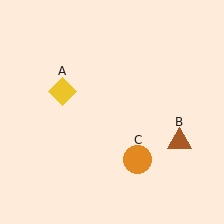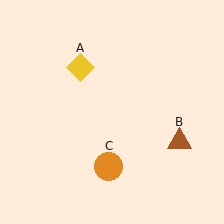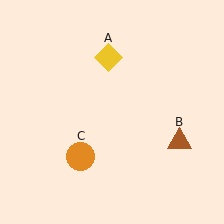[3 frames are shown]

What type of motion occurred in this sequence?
The yellow diamond (object A), orange circle (object C) rotated clockwise around the center of the scene.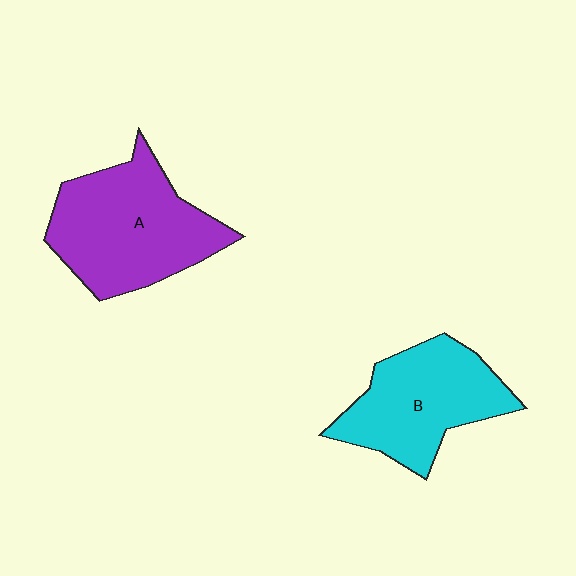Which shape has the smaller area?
Shape B (cyan).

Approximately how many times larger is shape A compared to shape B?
Approximately 1.2 times.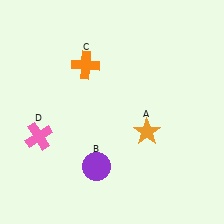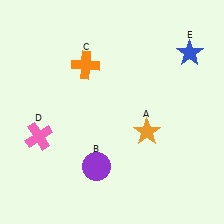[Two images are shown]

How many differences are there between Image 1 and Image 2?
There is 1 difference between the two images.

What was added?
A blue star (E) was added in Image 2.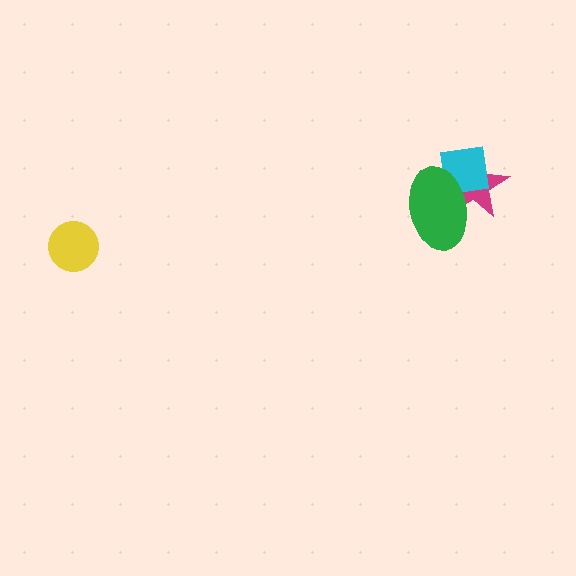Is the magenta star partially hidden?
Yes, it is partially covered by another shape.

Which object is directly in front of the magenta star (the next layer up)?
The cyan square is directly in front of the magenta star.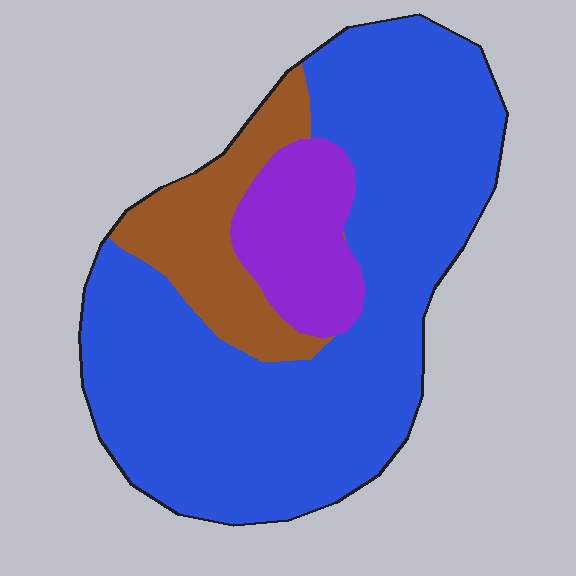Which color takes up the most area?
Blue, at roughly 70%.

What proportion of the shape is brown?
Brown covers about 15% of the shape.